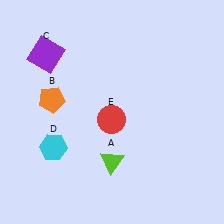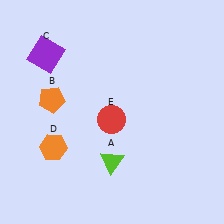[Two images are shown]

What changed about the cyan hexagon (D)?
In Image 1, D is cyan. In Image 2, it changed to orange.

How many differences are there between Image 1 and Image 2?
There is 1 difference between the two images.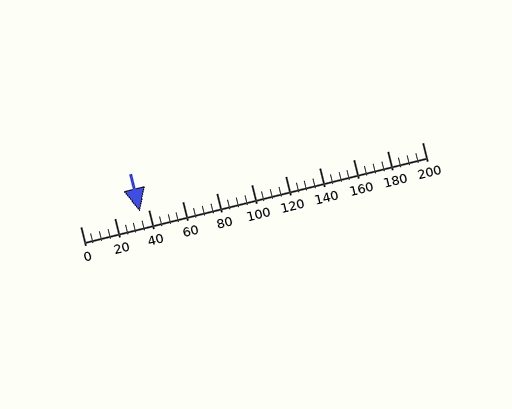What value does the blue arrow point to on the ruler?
The blue arrow points to approximately 35.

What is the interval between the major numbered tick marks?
The major tick marks are spaced 20 units apart.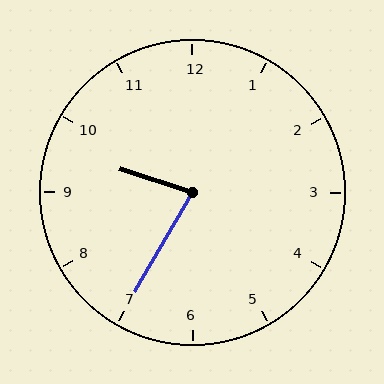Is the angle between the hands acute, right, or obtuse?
It is acute.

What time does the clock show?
9:35.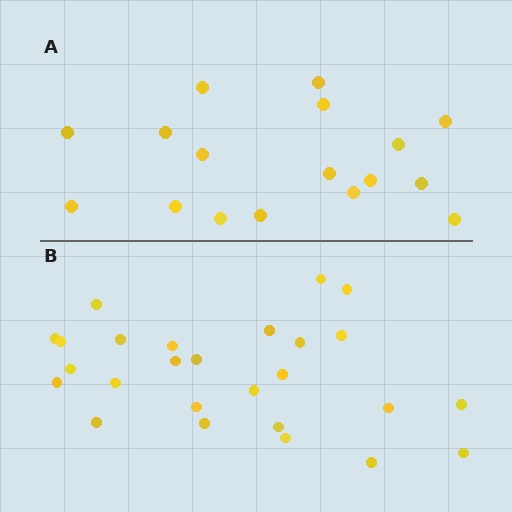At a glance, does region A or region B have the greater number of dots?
Region B (the bottom region) has more dots.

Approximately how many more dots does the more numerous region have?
Region B has roughly 8 or so more dots than region A.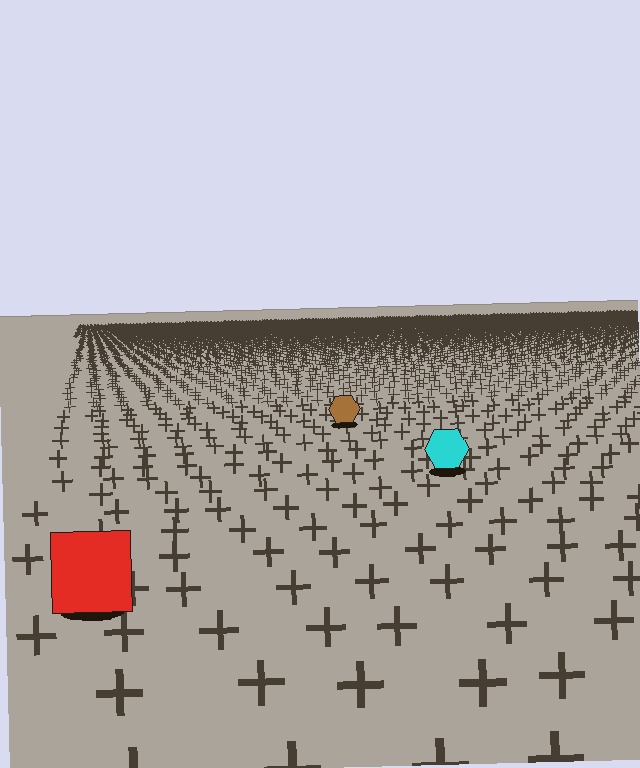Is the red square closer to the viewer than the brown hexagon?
Yes. The red square is closer — you can tell from the texture gradient: the ground texture is coarser near it.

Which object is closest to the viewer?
The red square is closest. The texture marks near it are larger and more spread out.